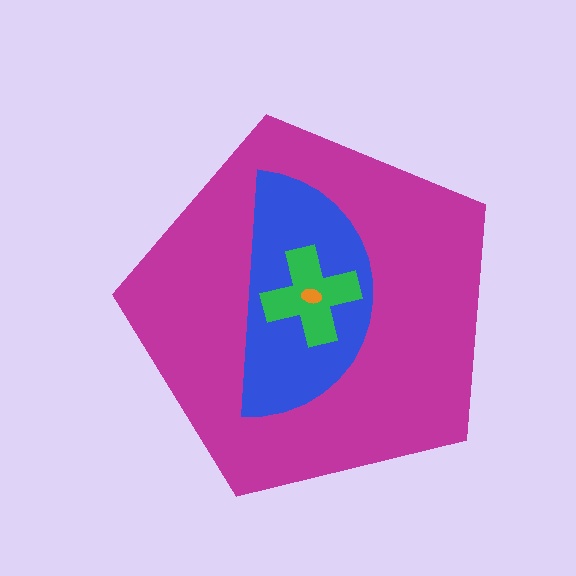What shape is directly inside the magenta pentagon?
The blue semicircle.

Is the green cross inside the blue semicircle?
Yes.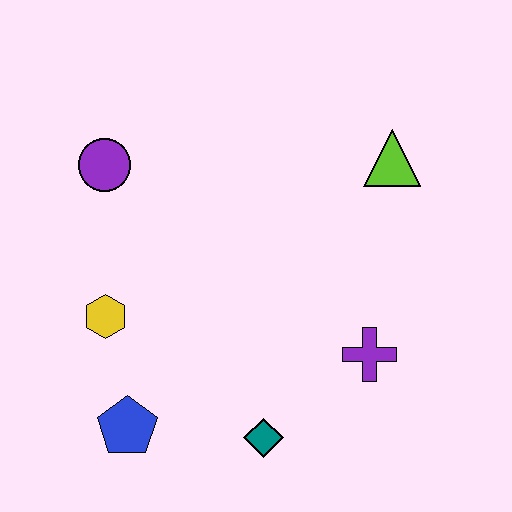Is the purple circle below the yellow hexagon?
No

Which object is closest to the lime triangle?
The purple cross is closest to the lime triangle.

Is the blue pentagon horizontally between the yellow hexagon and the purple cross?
Yes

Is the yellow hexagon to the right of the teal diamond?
No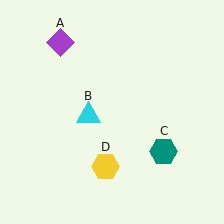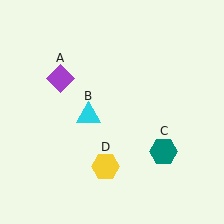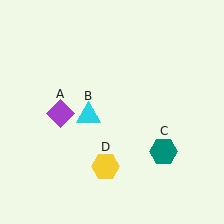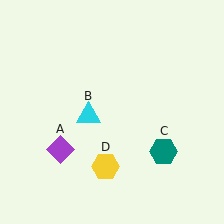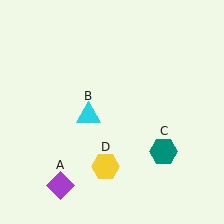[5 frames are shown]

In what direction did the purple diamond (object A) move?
The purple diamond (object A) moved down.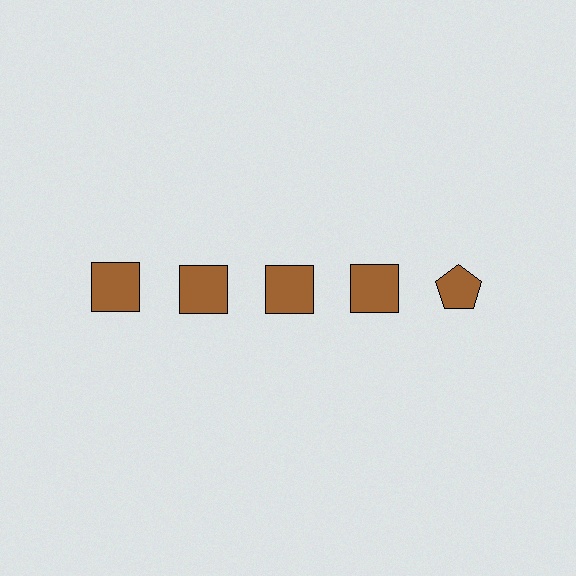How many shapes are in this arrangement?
There are 5 shapes arranged in a grid pattern.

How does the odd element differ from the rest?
It has a different shape: pentagon instead of square.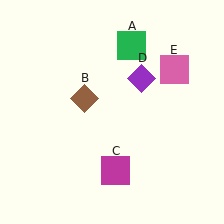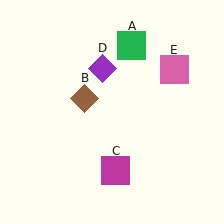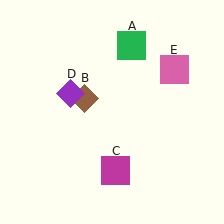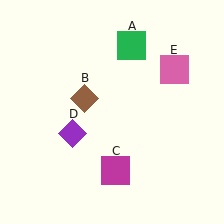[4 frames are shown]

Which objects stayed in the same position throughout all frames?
Green square (object A) and brown diamond (object B) and magenta square (object C) and pink square (object E) remained stationary.